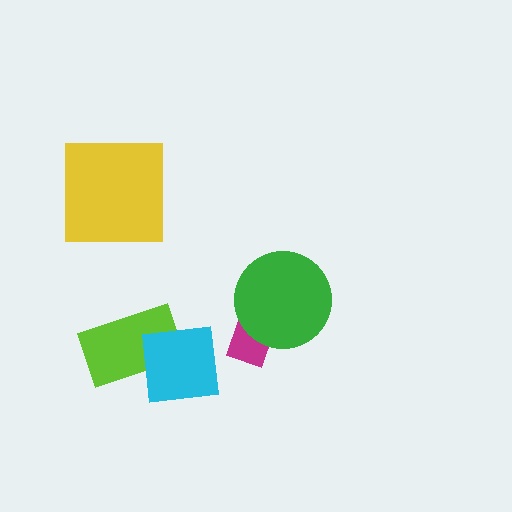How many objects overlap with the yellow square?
0 objects overlap with the yellow square.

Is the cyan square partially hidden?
No, no other shape covers it.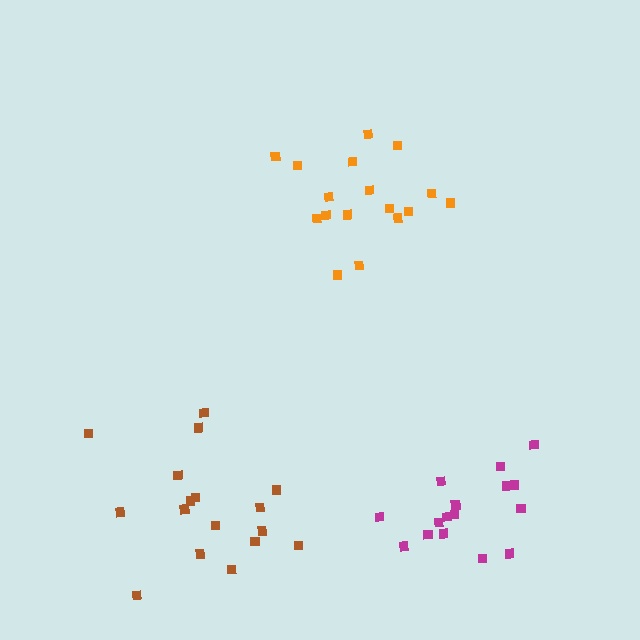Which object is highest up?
The orange cluster is topmost.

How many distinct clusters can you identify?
There are 3 distinct clusters.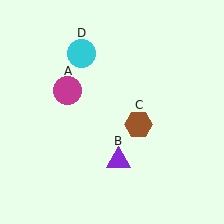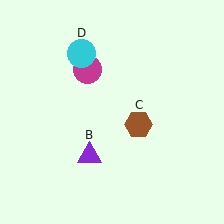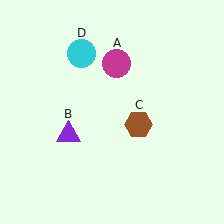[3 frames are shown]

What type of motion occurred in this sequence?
The magenta circle (object A), purple triangle (object B) rotated clockwise around the center of the scene.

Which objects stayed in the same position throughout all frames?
Brown hexagon (object C) and cyan circle (object D) remained stationary.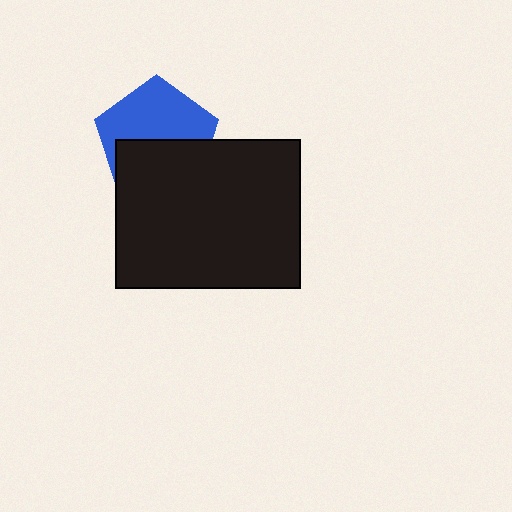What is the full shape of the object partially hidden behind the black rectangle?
The partially hidden object is a blue pentagon.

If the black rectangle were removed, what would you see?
You would see the complete blue pentagon.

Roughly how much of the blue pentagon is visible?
About half of it is visible (roughly 54%).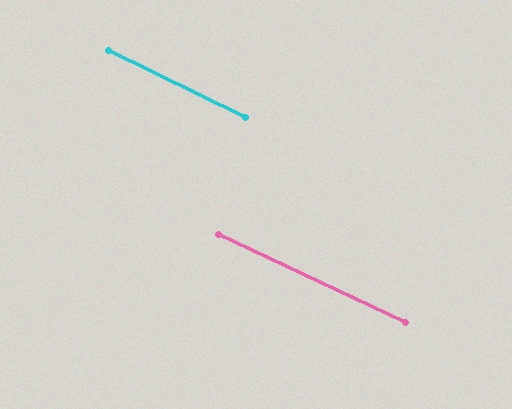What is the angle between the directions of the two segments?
Approximately 1 degree.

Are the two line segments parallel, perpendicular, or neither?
Parallel — their directions differ by only 0.8°.